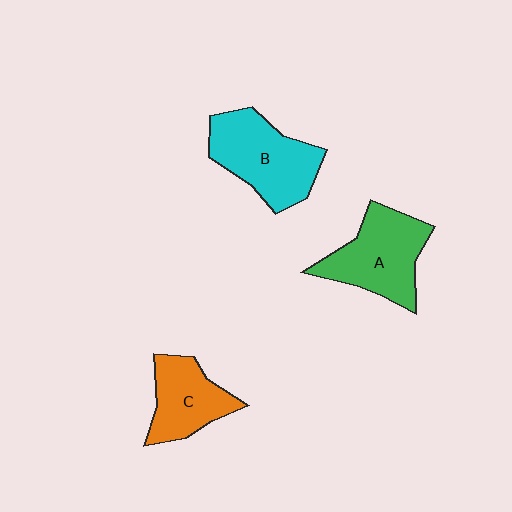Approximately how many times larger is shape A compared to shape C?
Approximately 1.3 times.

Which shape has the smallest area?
Shape C (orange).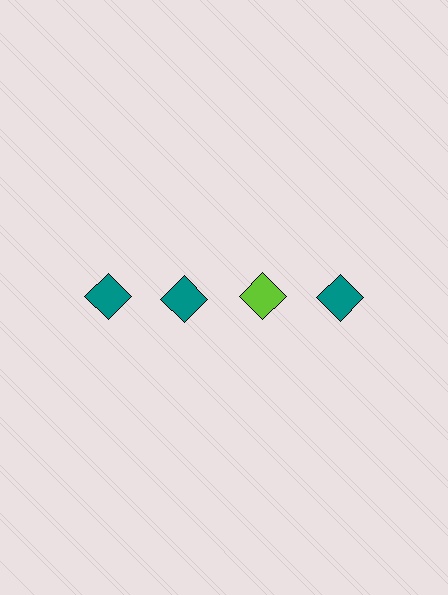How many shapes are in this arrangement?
There are 4 shapes arranged in a grid pattern.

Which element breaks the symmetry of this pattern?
The lime diamond in the top row, center column breaks the symmetry. All other shapes are teal diamonds.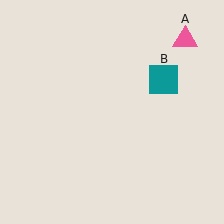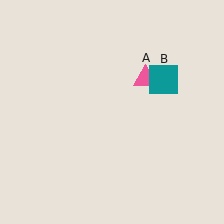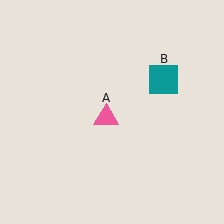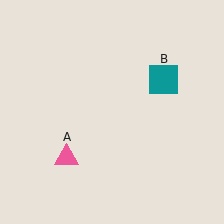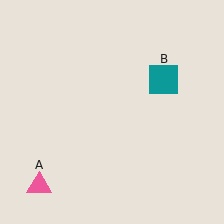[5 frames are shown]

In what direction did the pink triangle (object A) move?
The pink triangle (object A) moved down and to the left.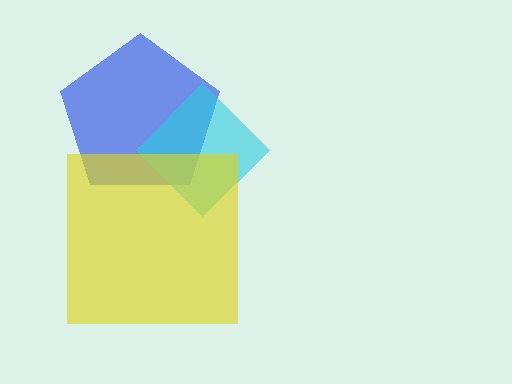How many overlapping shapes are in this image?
There are 3 overlapping shapes in the image.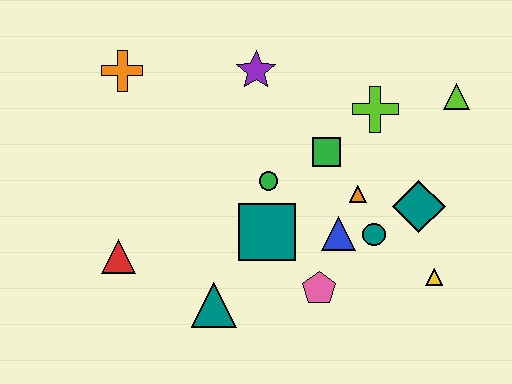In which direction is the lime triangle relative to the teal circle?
The lime triangle is above the teal circle.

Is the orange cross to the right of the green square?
No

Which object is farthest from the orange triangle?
The orange cross is farthest from the orange triangle.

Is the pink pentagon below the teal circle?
Yes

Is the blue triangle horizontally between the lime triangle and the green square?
Yes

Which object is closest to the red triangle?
The teal triangle is closest to the red triangle.